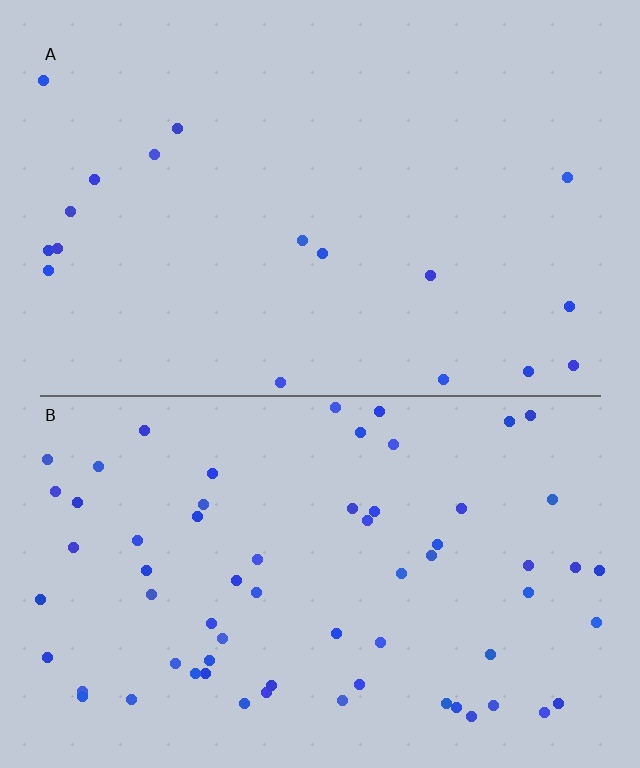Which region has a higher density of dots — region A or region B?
B (the bottom).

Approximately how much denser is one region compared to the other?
Approximately 3.7× — region B over region A.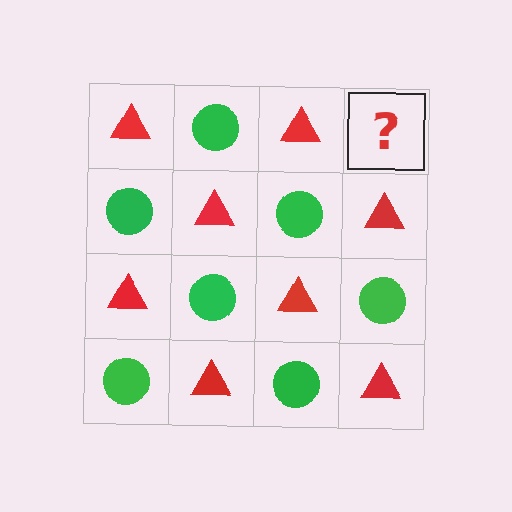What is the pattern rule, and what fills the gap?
The rule is that it alternates red triangle and green circle in a checkerboard pattern. The gap should be filled with a green circle.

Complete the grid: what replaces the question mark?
The question mark should be replaced with a green circle.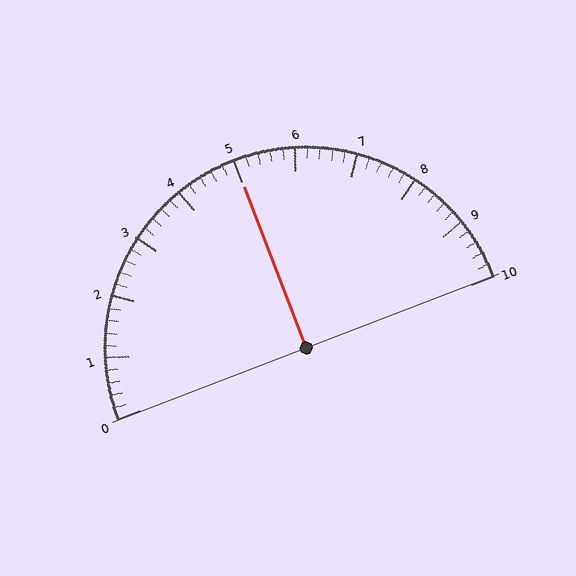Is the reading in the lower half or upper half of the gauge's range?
The reading is in the upper half of the range (0 to 10).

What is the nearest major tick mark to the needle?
The nearest major tick mark is 5.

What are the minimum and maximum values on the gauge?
The gauge ranges from 0 to 10.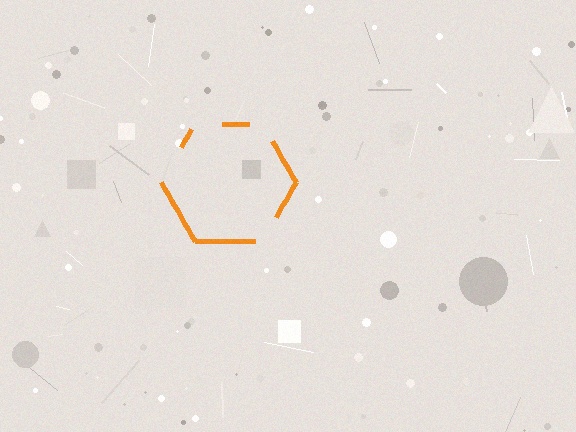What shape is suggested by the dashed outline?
The dashed outline suggests a hexagon.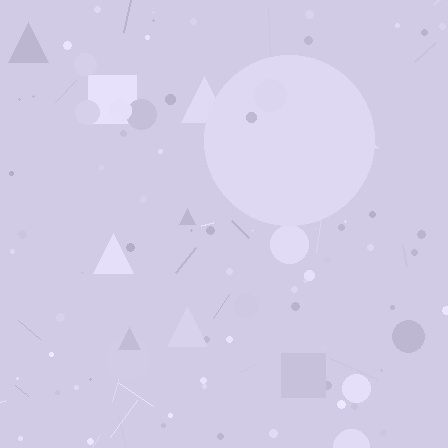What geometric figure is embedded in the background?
A circle is embedded in the background.